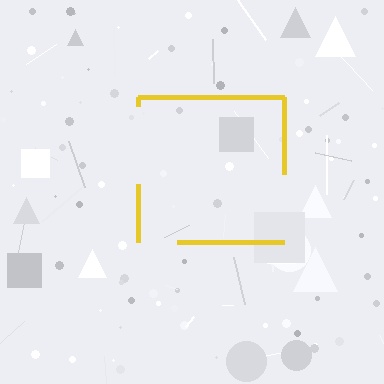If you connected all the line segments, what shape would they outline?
They would outline a square.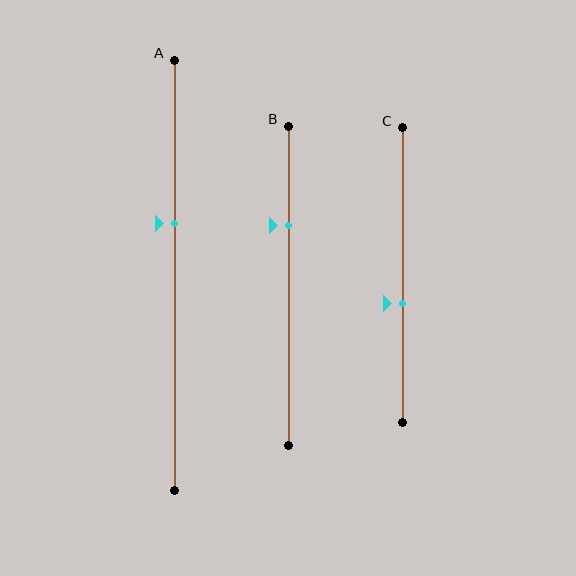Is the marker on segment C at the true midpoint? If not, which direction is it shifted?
No, the marker on segment C is shifted downward by about 9% of the segment length.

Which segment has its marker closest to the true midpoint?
Segment C has its marker closest to the true midpoint.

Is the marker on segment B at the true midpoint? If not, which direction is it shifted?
No, the marker on segment B is shifted upward by about 19% of the segment length.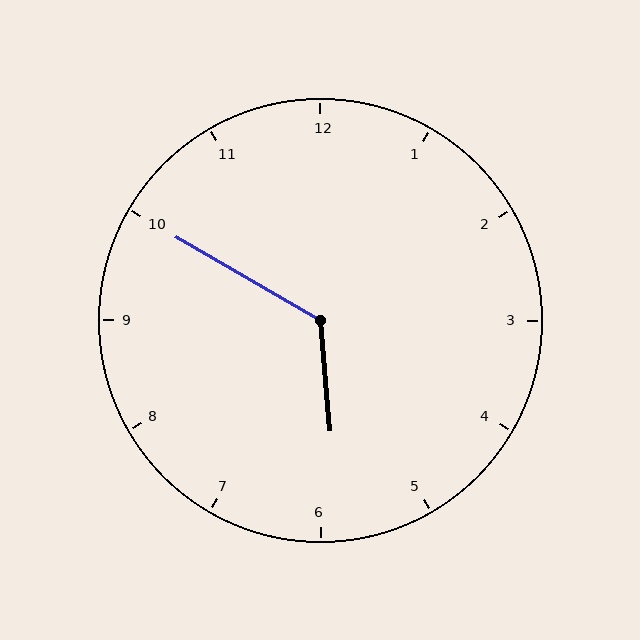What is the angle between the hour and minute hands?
Approximately 125 degrees.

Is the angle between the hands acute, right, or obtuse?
It is obtuse.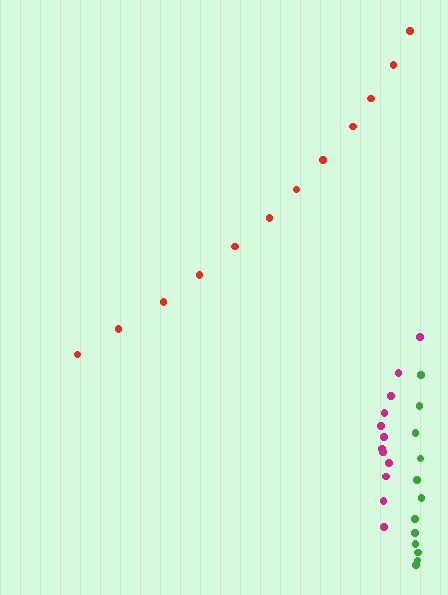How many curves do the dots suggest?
There are 3 distinct paths.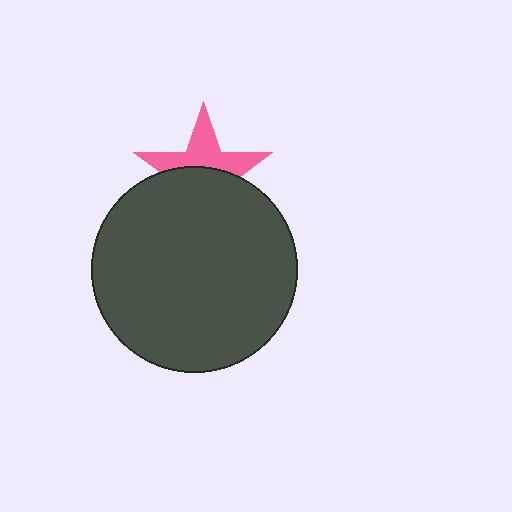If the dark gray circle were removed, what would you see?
You would see the complete pink star.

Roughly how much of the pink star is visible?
About half of it is visible (roughly 46%).